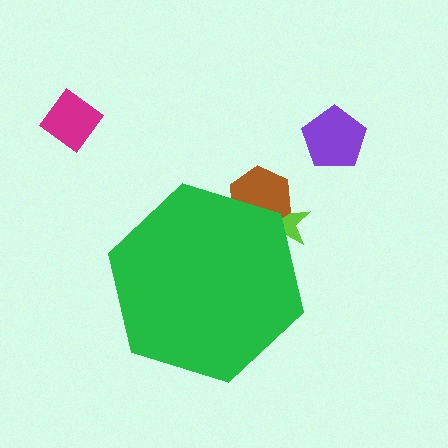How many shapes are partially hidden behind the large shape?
2 shapes are partially hidden.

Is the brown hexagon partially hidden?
Yes, the brown hexagon is partially hidden behind the green hexagon.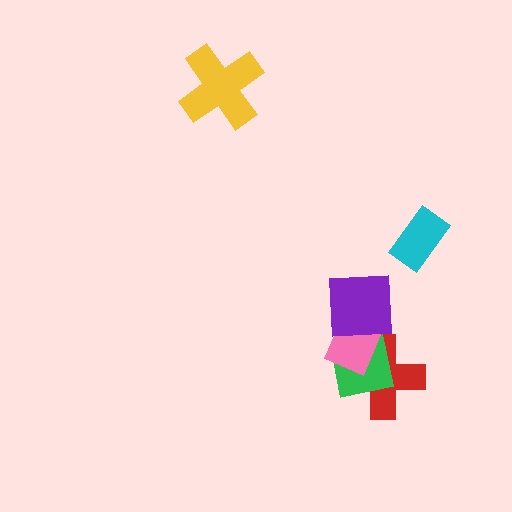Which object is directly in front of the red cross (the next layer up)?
The green square is directly in front of the red cross.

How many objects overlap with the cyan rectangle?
0 objects overlap with the cyan rectangle.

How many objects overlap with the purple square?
1 object overlaps with the purple square.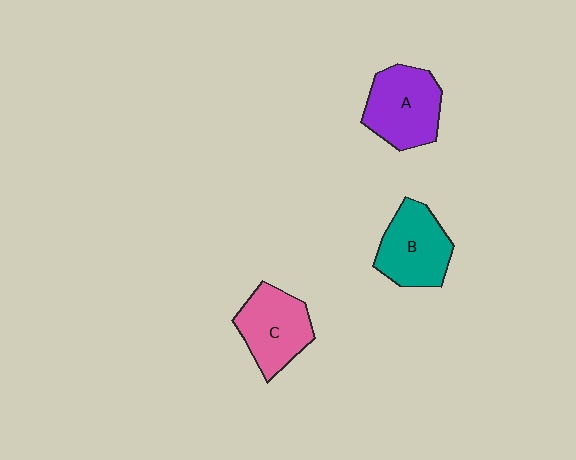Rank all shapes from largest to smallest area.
From largest to smallest: A (purple), B (teal), C (pink).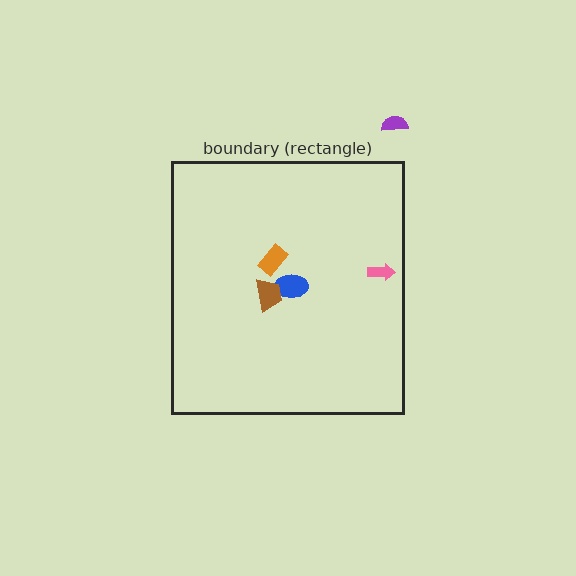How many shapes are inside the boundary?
4 inside, 1 outside.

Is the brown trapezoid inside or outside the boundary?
Inside.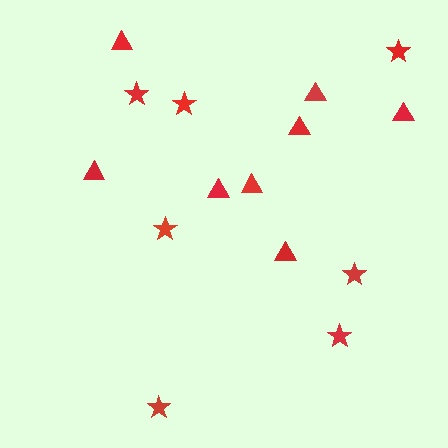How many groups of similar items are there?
There are 2 groups: one group of triangles (8) and one group of stars (7).